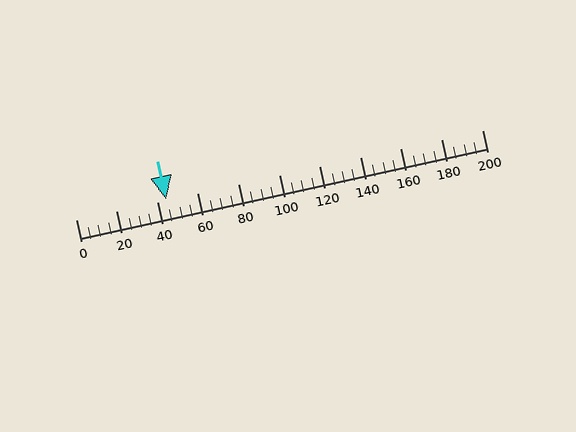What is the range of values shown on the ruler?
The ruler shows values from 0 to 200.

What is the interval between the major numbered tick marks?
The major tick marks are spaced 20 units apart.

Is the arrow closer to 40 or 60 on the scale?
The arrow is closer to 40.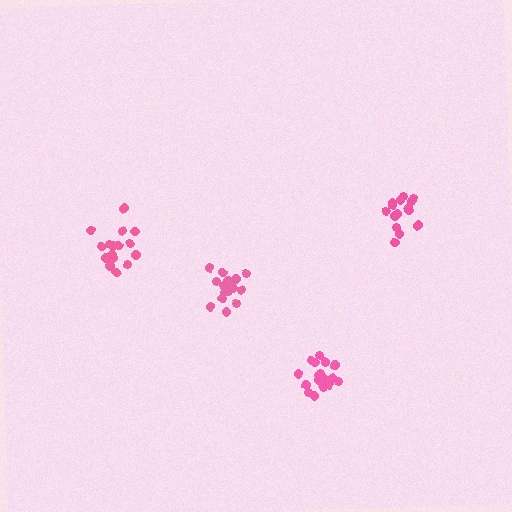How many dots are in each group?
Group 1: 16 dots, Group 2: 20 dots, Group 3: 16 dots, Group 4: 18 dots (70 total).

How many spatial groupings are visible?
There are 4 spatial groupings.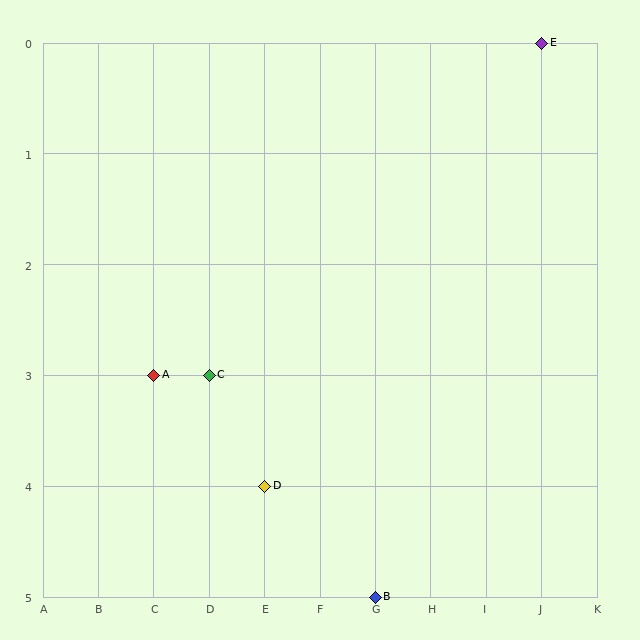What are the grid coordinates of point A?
Point A is at grid coordinates (C, 3).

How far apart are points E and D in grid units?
Points E and D are 5 columns and 4 rows apart (about 6.4 grid units diagonally).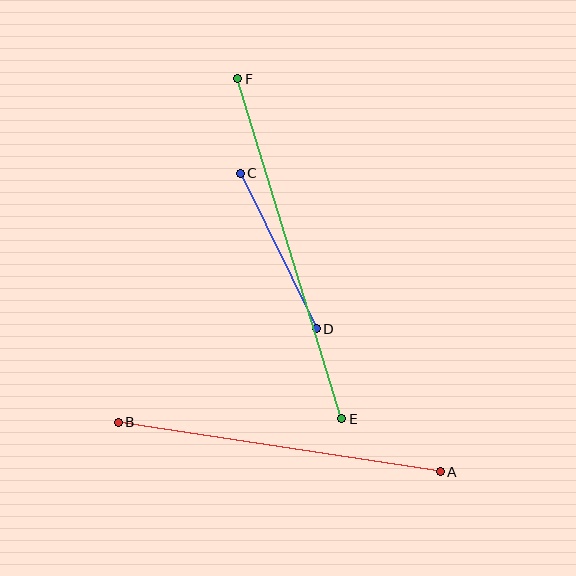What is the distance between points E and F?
The distance is approximately 356 pixels.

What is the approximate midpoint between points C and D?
The midpoint is at approximately (278, 251) pixels.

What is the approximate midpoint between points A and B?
The midpoint is at approximately (279, 447) pixels.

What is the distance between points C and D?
The distance is approximately 173 pixels.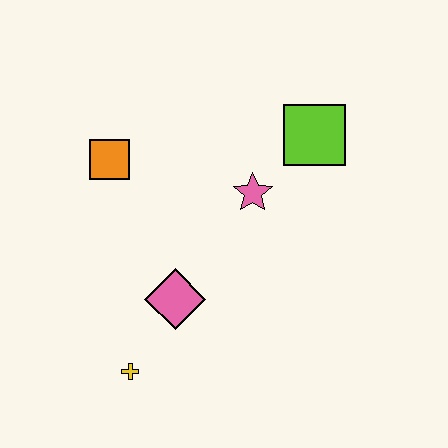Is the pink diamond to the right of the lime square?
No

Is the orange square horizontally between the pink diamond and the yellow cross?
No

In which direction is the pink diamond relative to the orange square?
The pink diamond is below the orange square.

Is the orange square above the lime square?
No